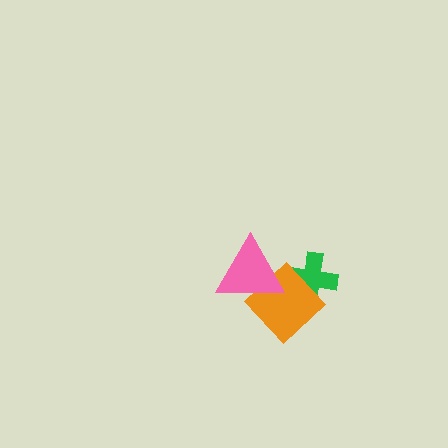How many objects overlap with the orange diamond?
2 objects overlap with the orange diamond.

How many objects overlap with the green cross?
1 object overlaps with the green cross.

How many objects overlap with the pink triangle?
1 object overlaps with the pink triangle.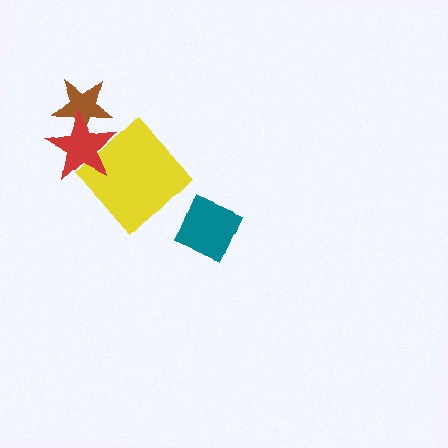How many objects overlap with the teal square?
0 objects overlap with the teal square.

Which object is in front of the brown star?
The red star is in front of the brown star.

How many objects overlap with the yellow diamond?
1 object overlaps with the yellow diamond.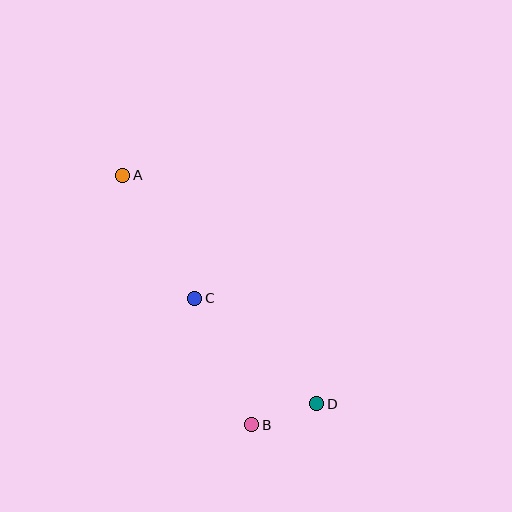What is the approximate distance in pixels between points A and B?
The distance between A and B is approximately 280 pixels.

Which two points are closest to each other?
Points B and D are closest to each other.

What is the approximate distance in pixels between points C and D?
The distance between C and D is approximately 162 pixels.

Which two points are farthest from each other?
Points A and D are farthest from each other.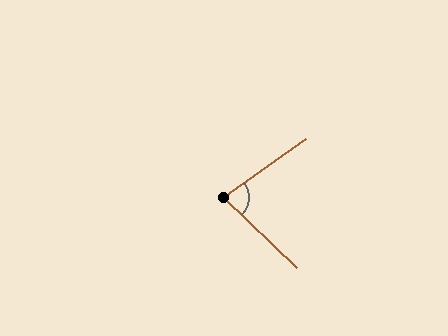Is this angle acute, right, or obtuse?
It is acute.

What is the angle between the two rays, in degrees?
Approximately 79 degrees.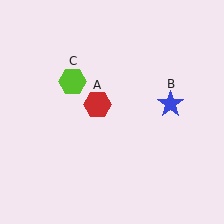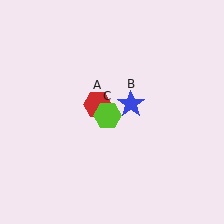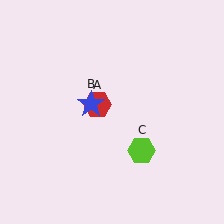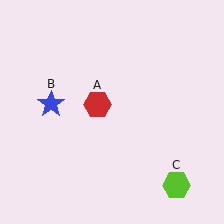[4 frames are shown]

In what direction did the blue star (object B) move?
The blue star (object B) moved left.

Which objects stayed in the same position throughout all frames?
Red hexagon (object A) remained stationary.